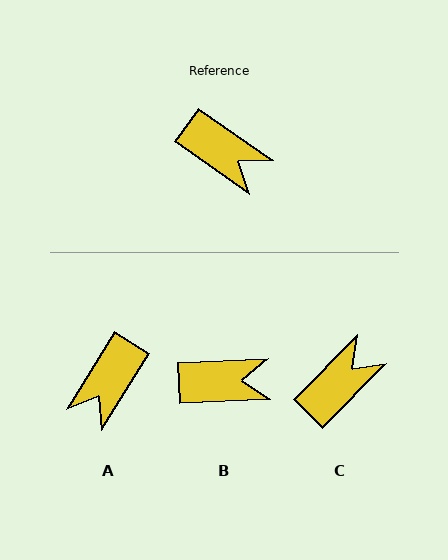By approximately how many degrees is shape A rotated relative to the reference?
Approximately 86 degrees clockwise.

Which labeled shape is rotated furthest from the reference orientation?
A, about 86 degrees away.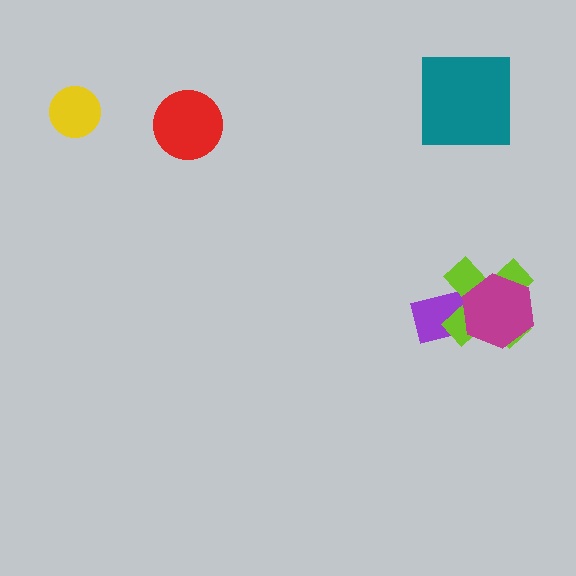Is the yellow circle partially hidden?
No, no other shape covers it.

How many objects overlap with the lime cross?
2 objects overlap with the lime cross.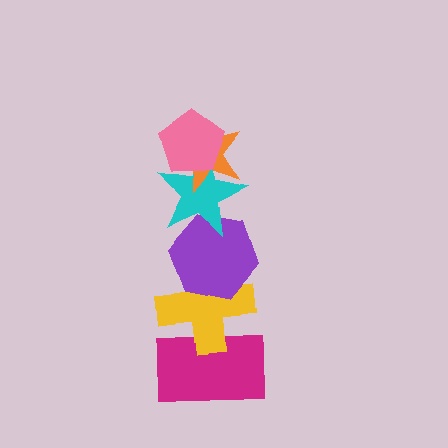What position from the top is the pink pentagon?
The pink pentagon is 1st from the top.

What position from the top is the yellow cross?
The yellow cross is 5th from the top.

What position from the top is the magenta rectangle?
The magenta rectangle is 6th from the top.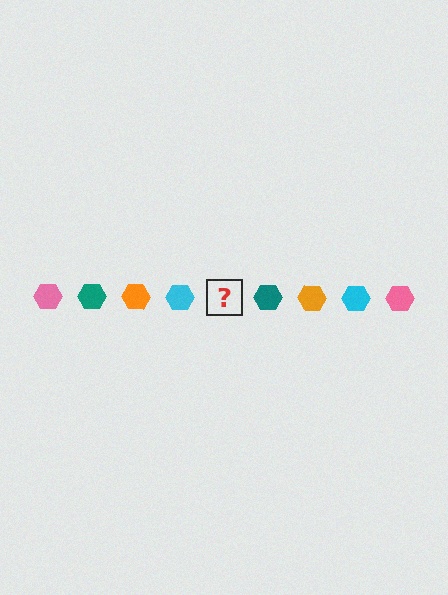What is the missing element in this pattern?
The missing element is a pink hexagon.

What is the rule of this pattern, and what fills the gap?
The rule is that the pattern cycles through pink, teal, orange, cyan hexagons. The gap should be filled with a pink hexagon.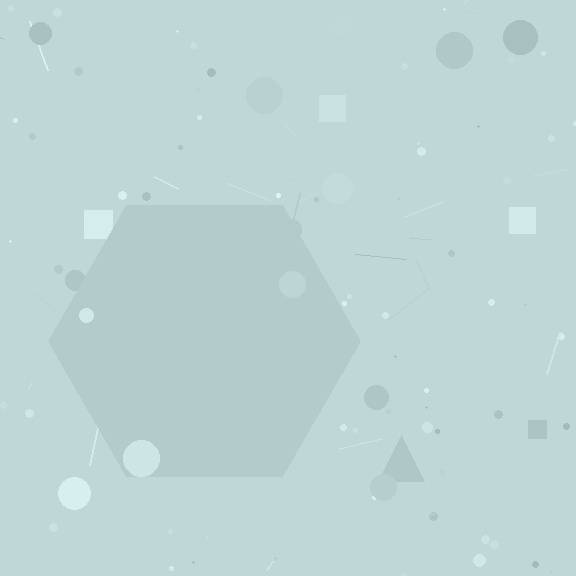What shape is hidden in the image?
A hexagon is hidden in the image.